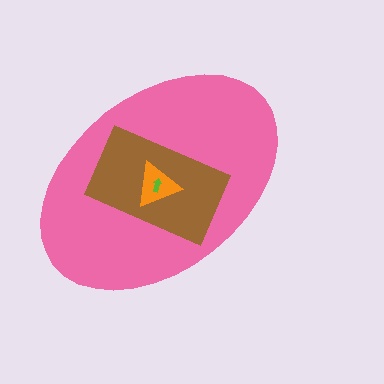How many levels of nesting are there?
4.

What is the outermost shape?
The pink ellipse.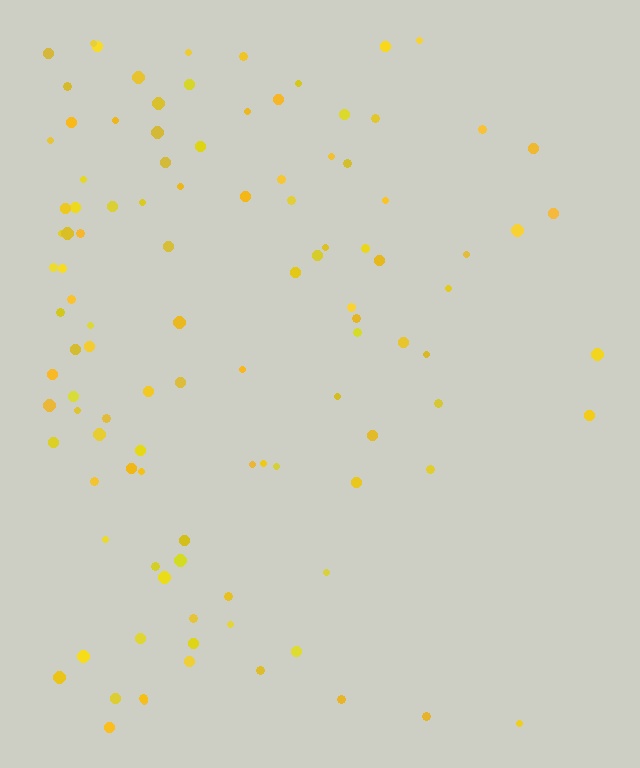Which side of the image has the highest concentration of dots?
The left.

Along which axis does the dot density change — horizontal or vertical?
Horizontal.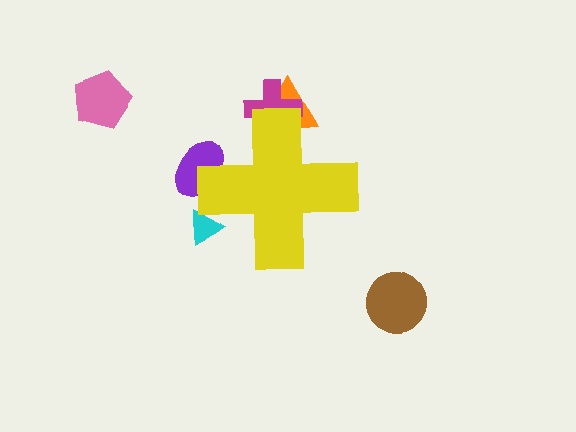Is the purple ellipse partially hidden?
Yes, the purple ellipse is partially hidden behind the yellow cross.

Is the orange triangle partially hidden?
Yes, the orange triangle is partially hidden behind the yellow cross.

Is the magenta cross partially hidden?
Yes, the magenta cross is partially hidden behind the yellow cross.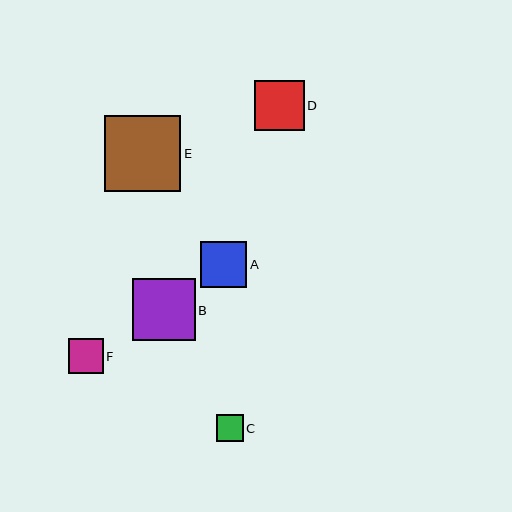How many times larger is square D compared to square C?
Square D is approximately 1.8 times the size of square C.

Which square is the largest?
Square E is the largest with a size of approximately 76 pixels.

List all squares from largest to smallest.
From largest to smallest: E, B, D, A, F, C.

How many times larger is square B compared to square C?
Square B is approximately 2.3 times the size of square C.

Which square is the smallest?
Square C is the smallest with a size of approximately 27 pixels.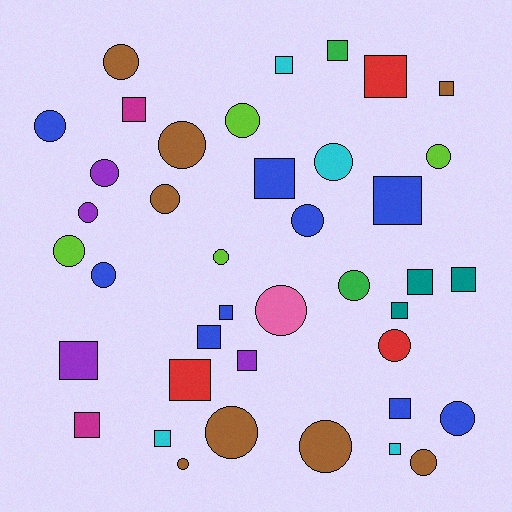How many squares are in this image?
There are 19 squares.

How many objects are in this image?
There are 40 objects.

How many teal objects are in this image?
There are 3 teal objects.